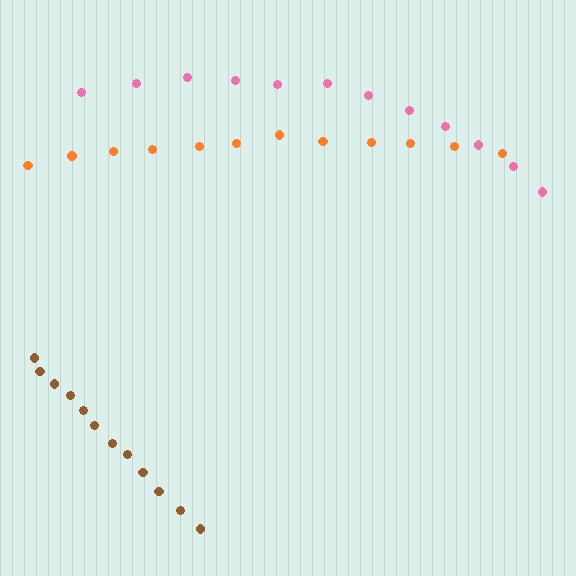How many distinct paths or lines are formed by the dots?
There are 3 distinct paths.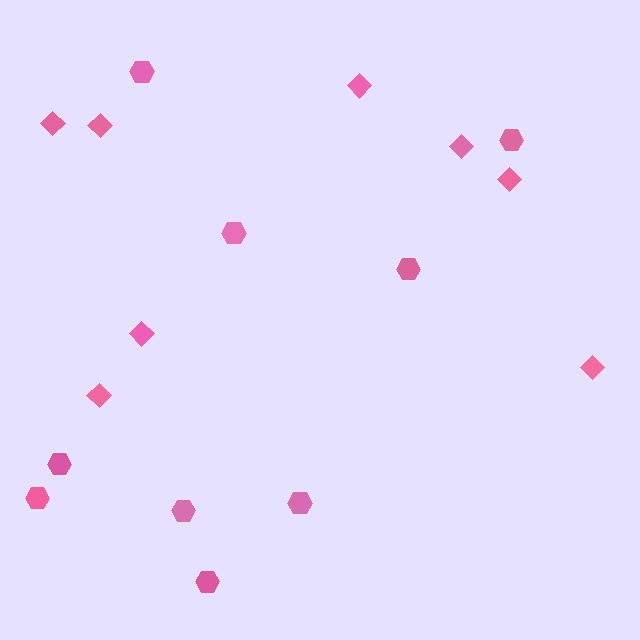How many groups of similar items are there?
There are 2 groups: one group of hexagons (9) and one group of diamonds (8).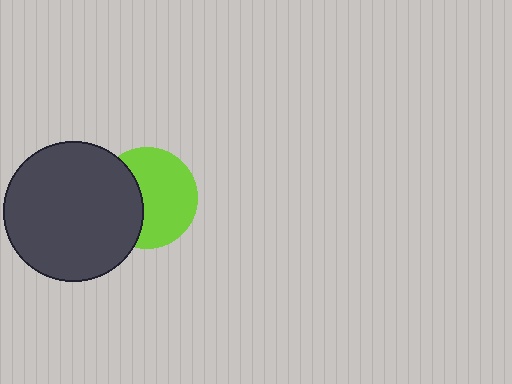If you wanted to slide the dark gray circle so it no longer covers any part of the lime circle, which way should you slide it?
Slide it left — that is the most direct way to separate the two shapes.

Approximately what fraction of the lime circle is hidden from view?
Roughly 37% of the lime circle is hidden behind the dark gray circle.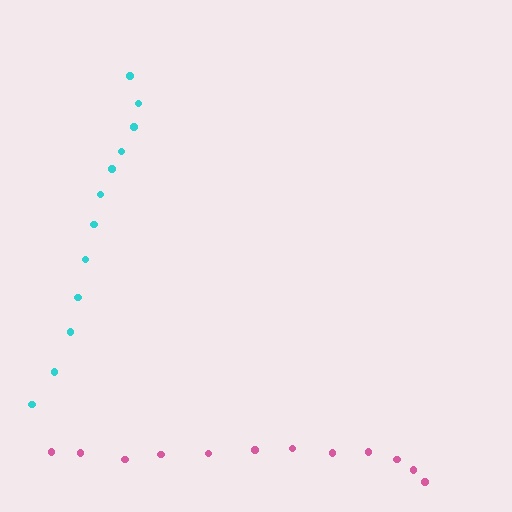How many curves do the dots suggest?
There are 2 distinct paths.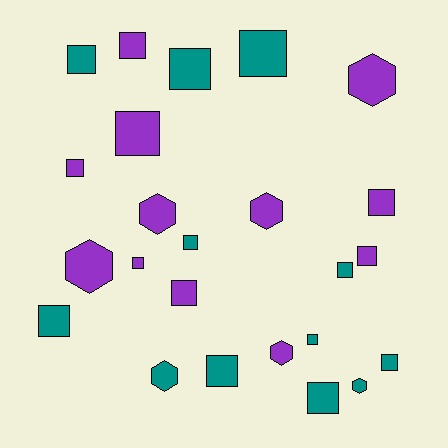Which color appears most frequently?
Purple, with 12 objects.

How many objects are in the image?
There are 24 objects.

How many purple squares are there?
There are 7 purple squares.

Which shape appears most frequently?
Square, with 17 objects.